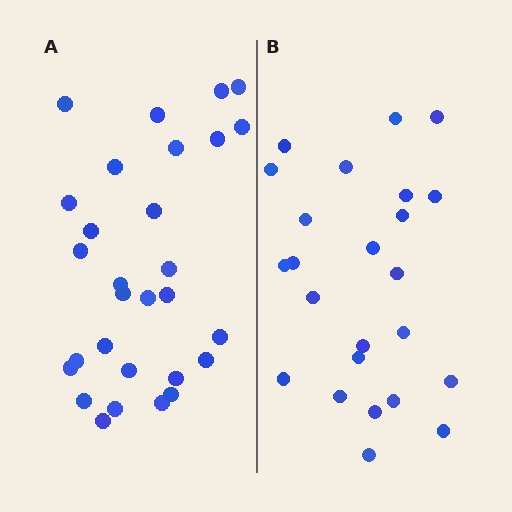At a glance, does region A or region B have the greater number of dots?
Region A (the left region) has more dots.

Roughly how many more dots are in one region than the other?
Region A has about 5 more dots than region B.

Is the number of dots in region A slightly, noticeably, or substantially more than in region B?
Region A has only slightly more — the two regions are fairly close. The ratio is roughly 1.2 to 1.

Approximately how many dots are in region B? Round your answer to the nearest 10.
About 20 dots. (The exact count is 24, which rounds to 20.)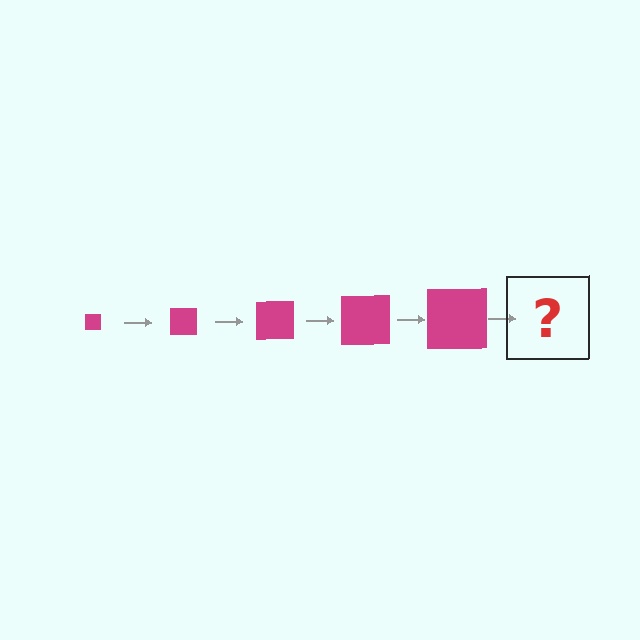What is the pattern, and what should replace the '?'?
The pattern is that the square gets progressively larger each step. The '?' should be a magenta square, larger than the previous one.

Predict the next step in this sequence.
The next step is a magenta square, larger than the previous one.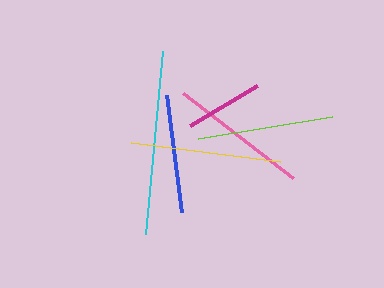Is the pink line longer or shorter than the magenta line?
The pink line is longer than the magenta line.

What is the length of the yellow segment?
The yellow segment is approximately 151 pixels long.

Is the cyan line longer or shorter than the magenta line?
The cyan line is longer than the magenta line.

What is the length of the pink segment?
The pink segment is approximately 139 pixels long.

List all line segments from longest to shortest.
From longest to shortest: cyan, yellow, pink, lime, blue, magenta.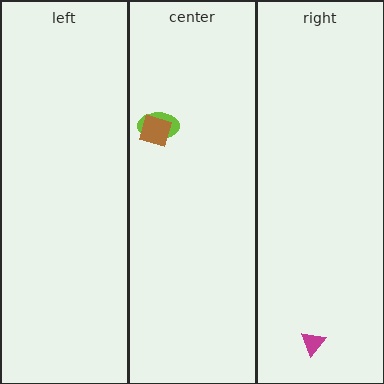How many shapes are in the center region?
2.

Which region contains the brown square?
The center region.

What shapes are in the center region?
The lime ellipse, the brown square.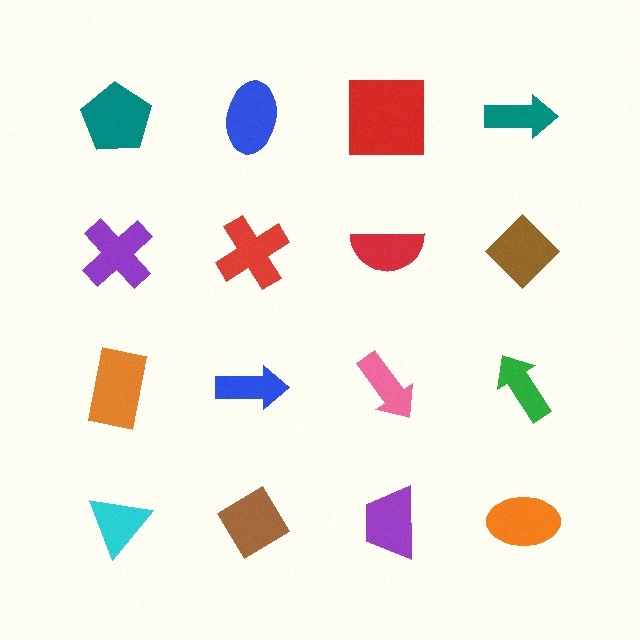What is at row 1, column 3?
A red square.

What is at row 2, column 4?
A brown diamond.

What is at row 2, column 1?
A purple cross.